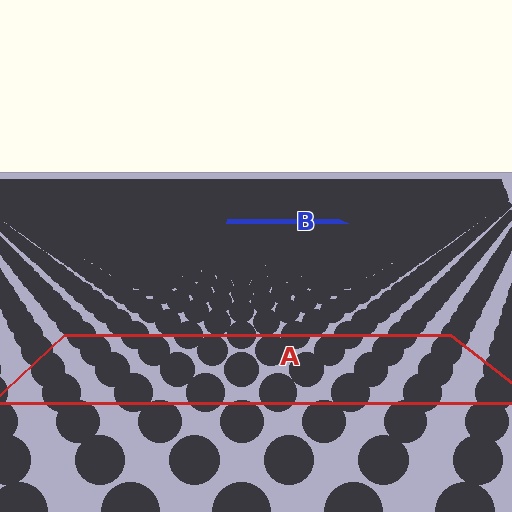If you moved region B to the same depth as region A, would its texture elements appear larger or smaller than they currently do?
They would appear larger. At a closer depth, the same texture elements are projected at a bigger on-screen size.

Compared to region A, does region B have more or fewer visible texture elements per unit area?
Region B has more texture elements per unit area — they are packed more densely because it is farther away.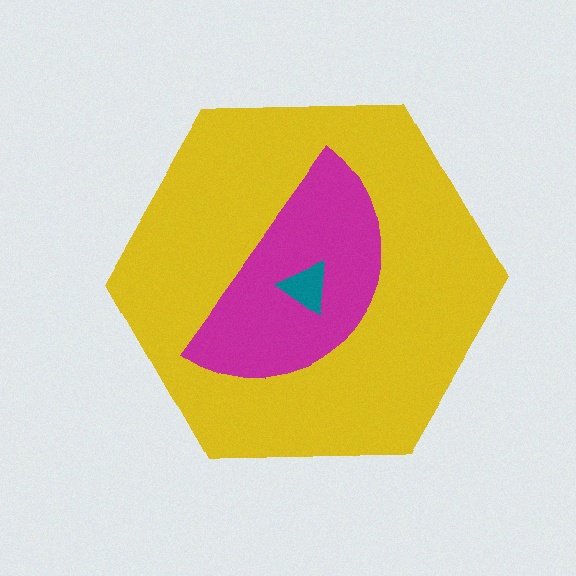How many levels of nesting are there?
3.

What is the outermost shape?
The yellow hexagon.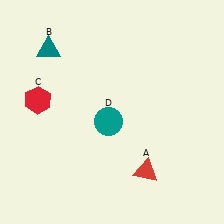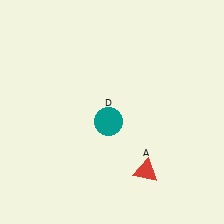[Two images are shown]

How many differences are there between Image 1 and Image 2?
There are 2 differences between the two images.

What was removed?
The red hexagon (C), the teal triangle (B) were removed in Image 2.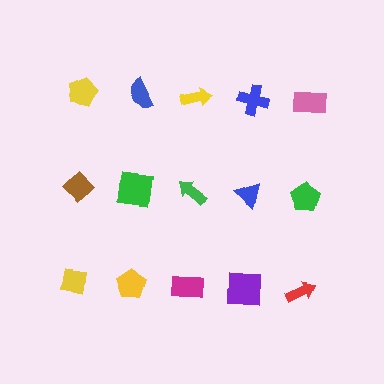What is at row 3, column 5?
A red arrow.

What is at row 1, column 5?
A pink rectangle.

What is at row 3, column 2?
A yellow pentagon.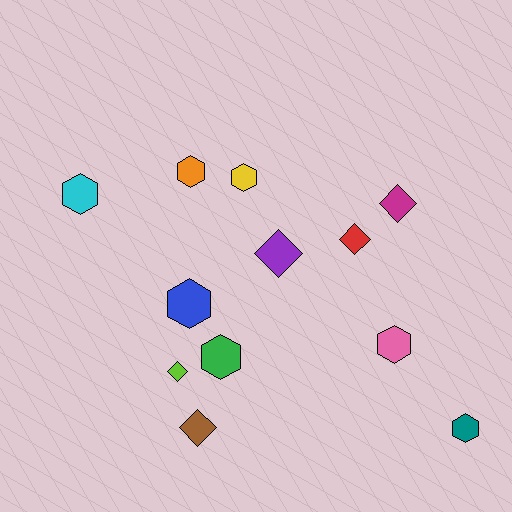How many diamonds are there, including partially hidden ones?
There are 5 diamonds.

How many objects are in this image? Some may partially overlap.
There are 12 objects.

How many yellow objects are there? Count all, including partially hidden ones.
There is 1 yellow object.